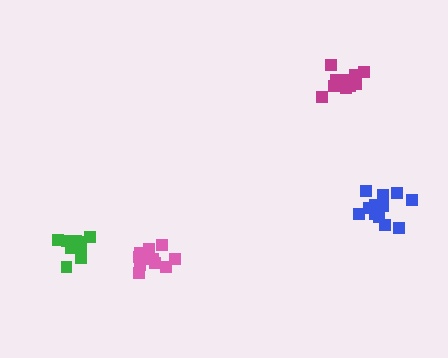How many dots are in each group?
Group 1: 12 dots, Group 2: 13 dots, Group 3: 10 dots, Group 4: 12 dots (47 total).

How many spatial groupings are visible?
There are 4 spatial groupings.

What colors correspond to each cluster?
The clusters are colored: pink, blue, green, magenta.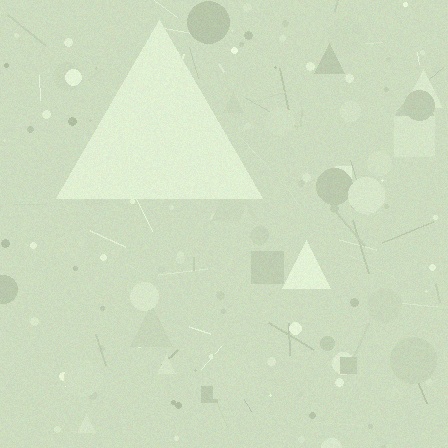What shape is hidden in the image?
A triangle is hidden in the image.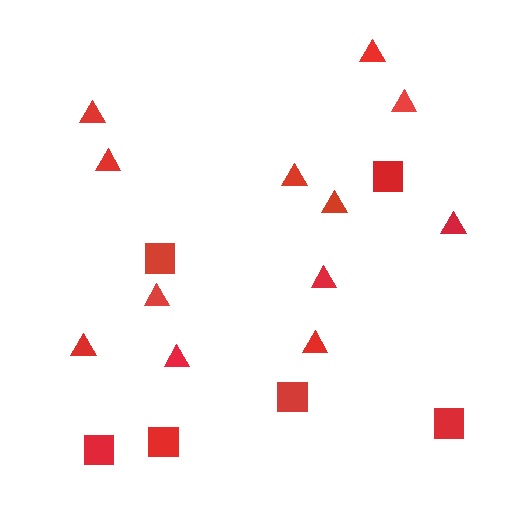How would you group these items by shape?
There are 2 groups: one group of triangles (12) and one group of squares (6).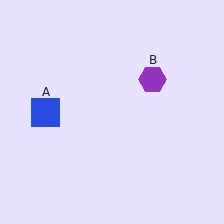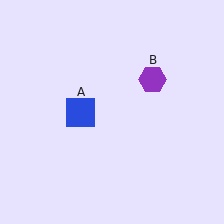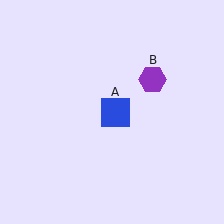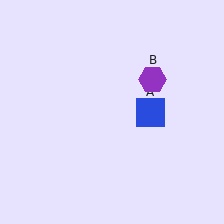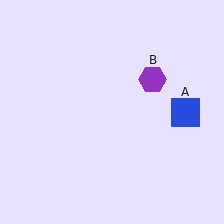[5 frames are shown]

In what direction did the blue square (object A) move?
The blue square (object A) moved right.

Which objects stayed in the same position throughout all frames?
Purple hexagon (object B) remained stationary.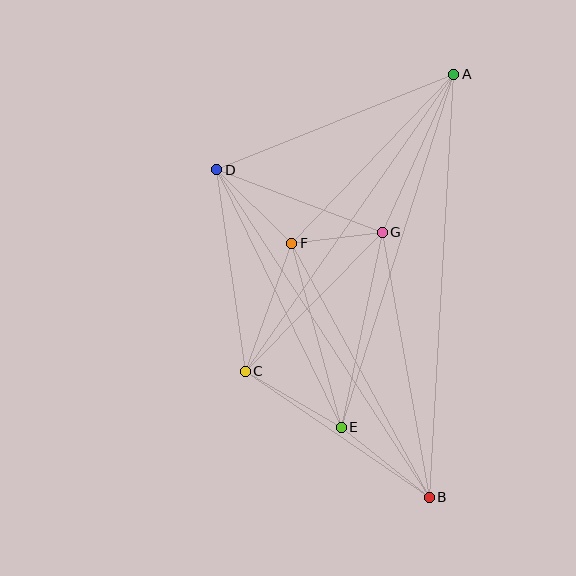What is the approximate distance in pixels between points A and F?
The distance between A and F is approximately 234 pixels.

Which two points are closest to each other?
Points F and G are closest to each other.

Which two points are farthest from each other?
Points A and B are farthest from each other.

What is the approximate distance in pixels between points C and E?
The distance between C and E is approximately 111 pixels.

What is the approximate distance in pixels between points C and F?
The distance between C and F is approximately 136 pixels.